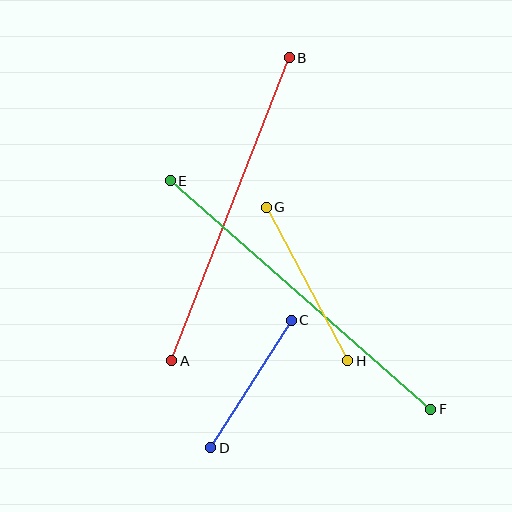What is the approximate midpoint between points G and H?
The midpoint is at approximately (307, 284) pixels.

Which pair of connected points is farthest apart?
Points E and F are farthest apart.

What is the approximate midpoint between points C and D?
The midpoint is at approximately (251, 384) pixels.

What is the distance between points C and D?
The distance is approximately 151 pixels.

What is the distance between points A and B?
The distance is approximately 325 pixels.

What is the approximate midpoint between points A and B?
The midpoint is at approximately (231, 209) pixels.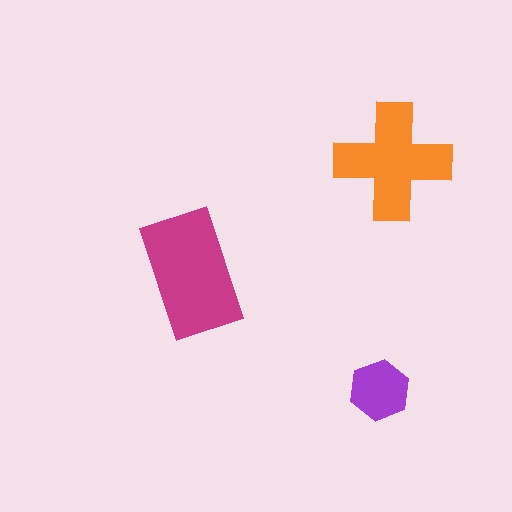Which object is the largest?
The magenta rectangle.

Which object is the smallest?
The purple hexagon.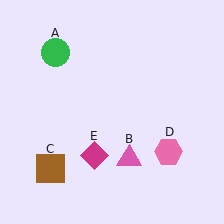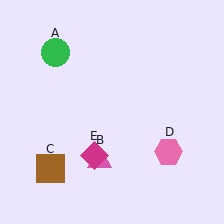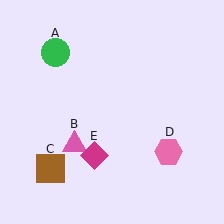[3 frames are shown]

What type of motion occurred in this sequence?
The pink triangle (object B) rotated clockwise around the center of the scene.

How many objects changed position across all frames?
1 object changed position: pink triangle (object B).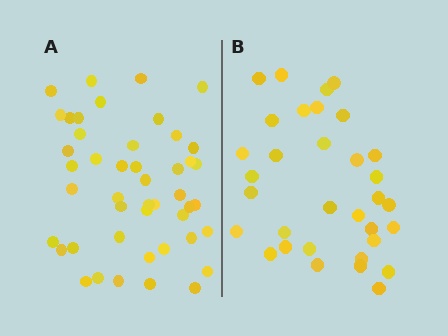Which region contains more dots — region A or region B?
Region A (the left region) has more dots.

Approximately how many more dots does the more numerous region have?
Region A has approximately 15 more dots than region B.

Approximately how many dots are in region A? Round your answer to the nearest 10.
About 50 dots. (The exact count is 46, which rounds to 50.)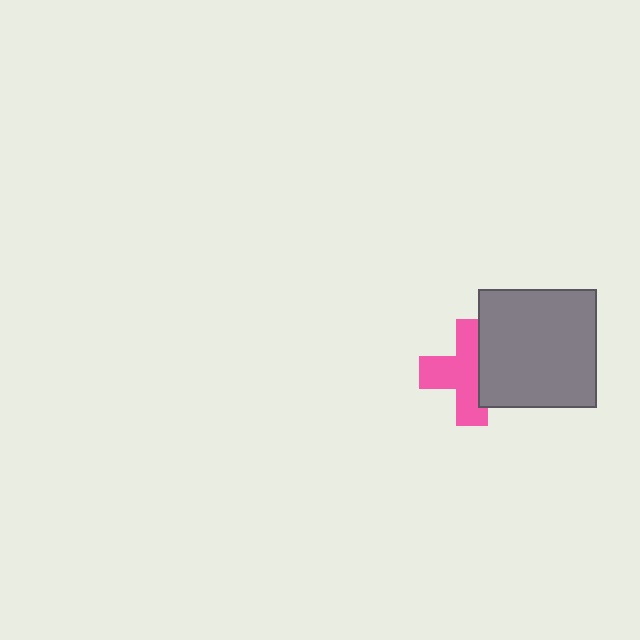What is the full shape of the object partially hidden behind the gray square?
The partially hidden object is a pink cross.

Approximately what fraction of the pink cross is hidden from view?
Roughly 37% of the pink cross is hidden behind the gray square.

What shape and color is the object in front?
The object in front is a gray square.